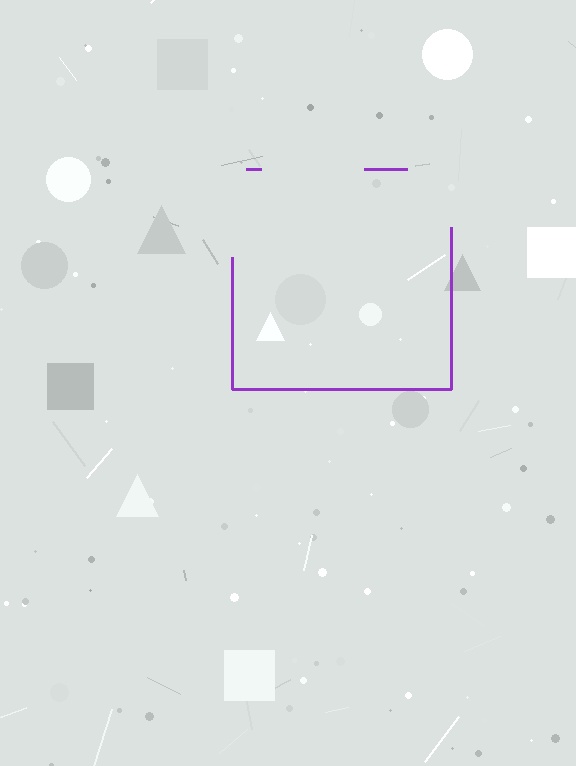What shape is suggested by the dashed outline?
The dashed outline suggests a square.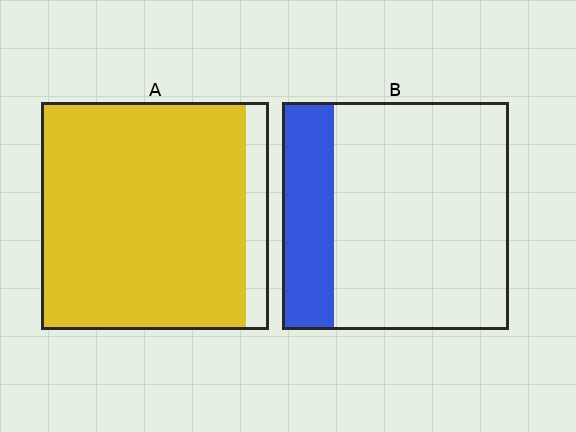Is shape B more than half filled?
No.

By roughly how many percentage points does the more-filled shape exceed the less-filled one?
By roughly 65 percentage points (A over B).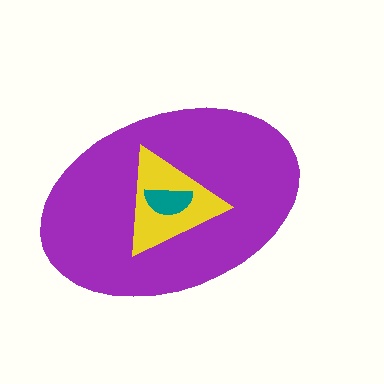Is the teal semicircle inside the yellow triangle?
Yes.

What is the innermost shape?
The teal semicircle.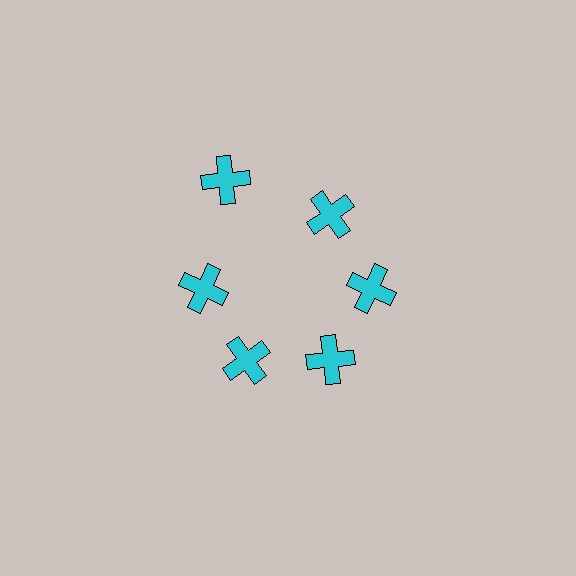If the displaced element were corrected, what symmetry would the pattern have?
It would have 6-fold rotational symmetry — the pattern would map onto itself every 60 degrees.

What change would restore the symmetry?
The symmetry would be restored by moving it inward, back onto the ring so that all 6 crosses sit at equal angles and equal distance from the center.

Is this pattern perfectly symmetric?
No. The 6 cyan crosses are arranged in a ring, but one element near the 11 o'clock position is pushed outward from the center, breaking the 6-fold rotational symmetry.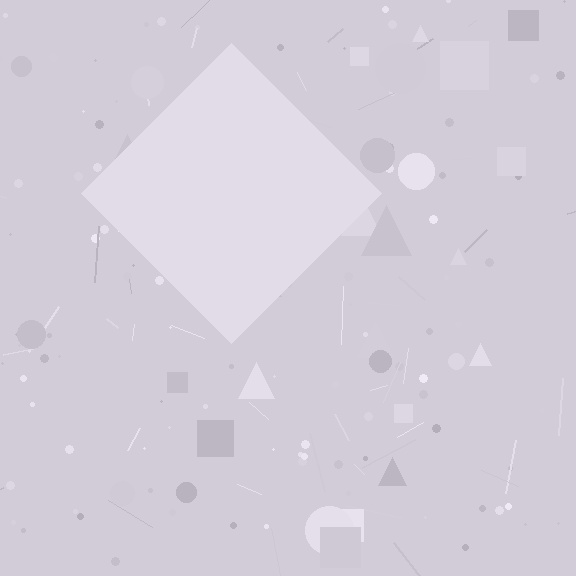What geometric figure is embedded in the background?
A diamond is embedded in the background.